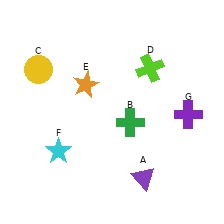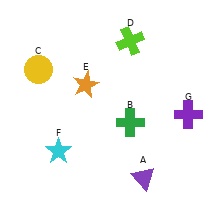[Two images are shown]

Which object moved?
The lime cross (D) moved up.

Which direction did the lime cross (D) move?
The lime cross (D) moved up.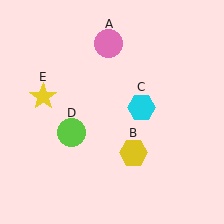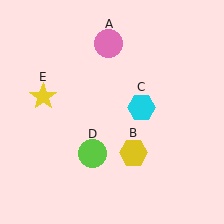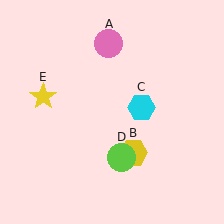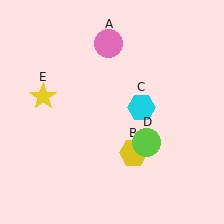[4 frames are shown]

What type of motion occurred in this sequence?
The lime circle (object D) rotated counterclockwise around the center of the scene.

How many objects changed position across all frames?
1 object changed position: lime circle (object D).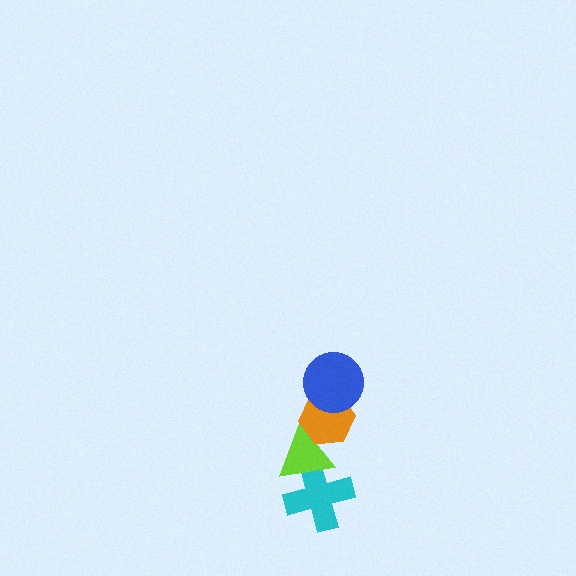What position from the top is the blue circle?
The blue circle is 1st from the top.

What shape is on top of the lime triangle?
The orange hexagon is on top of the lime triangle.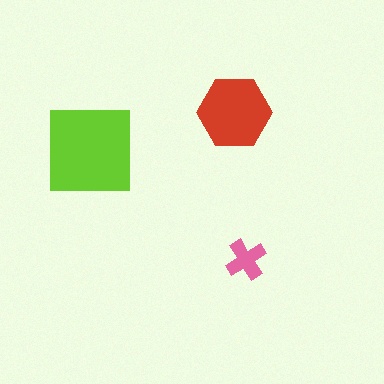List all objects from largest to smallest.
The lime square, the red hexagon, the pink cross.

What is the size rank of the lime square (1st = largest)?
1st.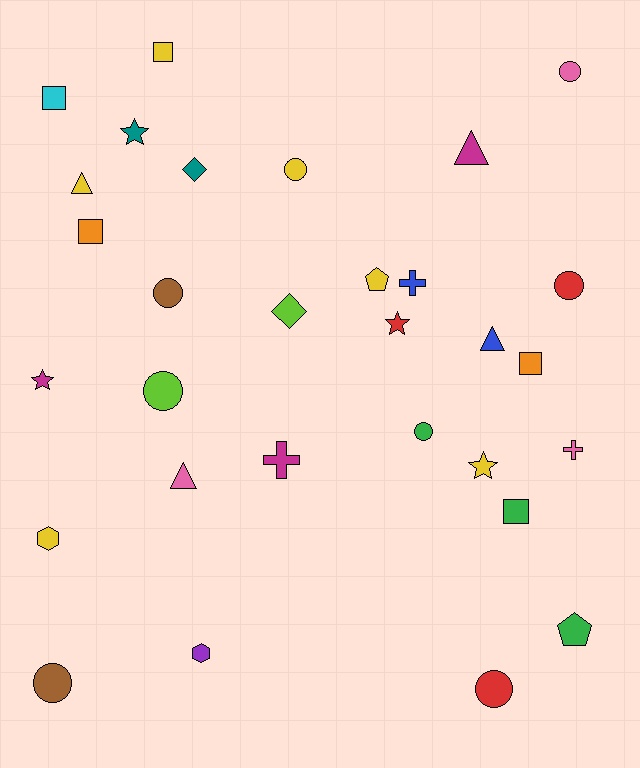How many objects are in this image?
There are 30 objects.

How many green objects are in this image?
There are 3 green objects.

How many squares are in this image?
There are 5 squares.